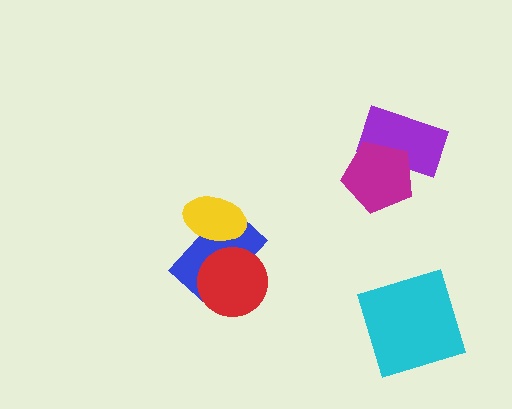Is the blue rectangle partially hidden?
Yes, it is partially covered by another shape.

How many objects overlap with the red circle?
1 object overlaps with the red circle.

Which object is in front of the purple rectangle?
The magenta pentagon is in front of the purple rectangle.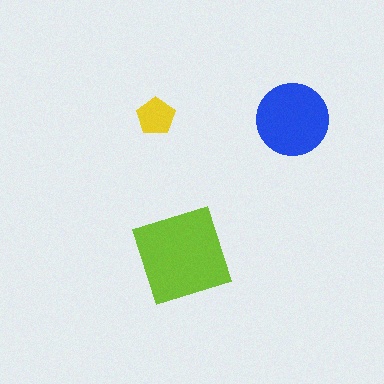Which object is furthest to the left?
The yellow pentagon is leftmost.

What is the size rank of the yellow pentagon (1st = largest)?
3rd.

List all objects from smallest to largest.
The yellow pentagon, the blue circle, the lime diamond.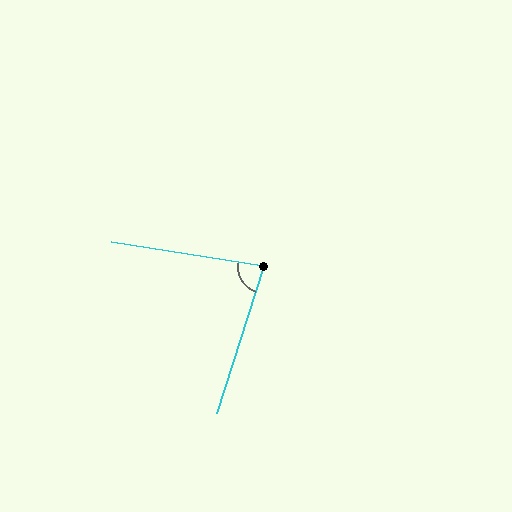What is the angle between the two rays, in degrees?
Approximately 81 degrees.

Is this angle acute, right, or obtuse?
It is acute.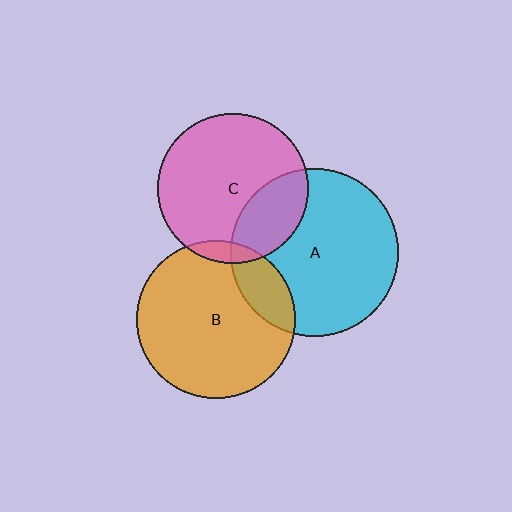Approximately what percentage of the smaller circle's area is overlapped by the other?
Approximately 5%.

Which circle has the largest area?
Circle A (cyan).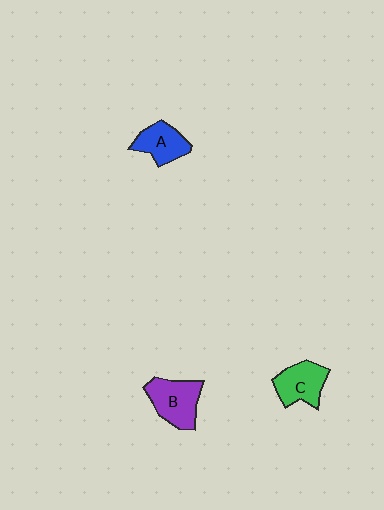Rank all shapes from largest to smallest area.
From largest to smallest: B (purple), C (green), A (blue).